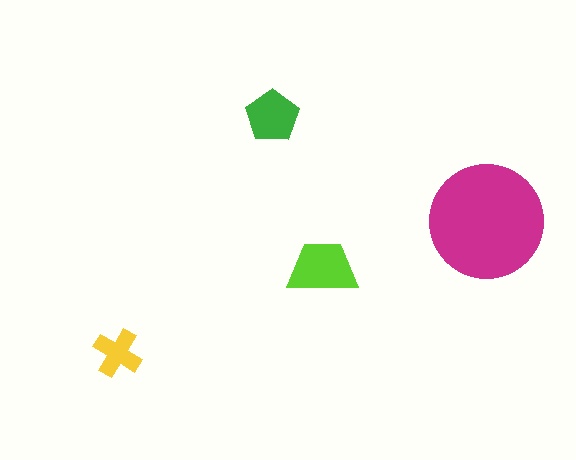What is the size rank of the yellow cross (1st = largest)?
4th.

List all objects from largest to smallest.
The magenta circle, the lime trapezoid, the green pentagon, the yellow cross.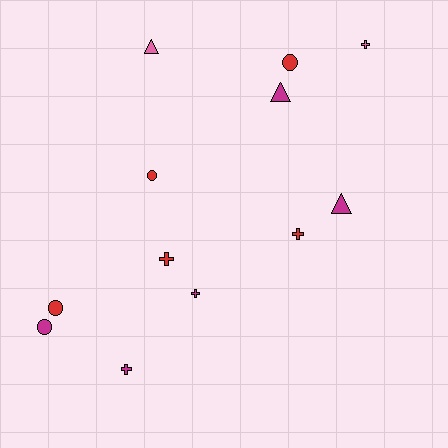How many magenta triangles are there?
There are 2 magenta triangles.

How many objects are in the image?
There are 12 objects.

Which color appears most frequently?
Red, with 5 objects.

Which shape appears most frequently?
Cross, with 5 objects.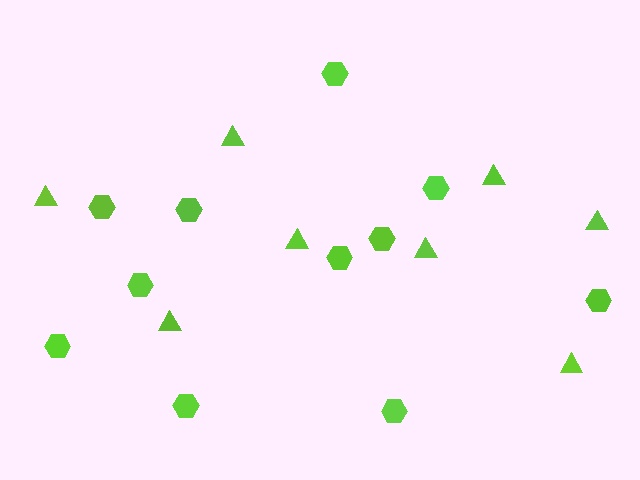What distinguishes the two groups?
There are 2 groups: one group of hexagons (11) and one group of triangles (8).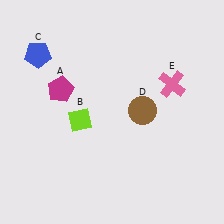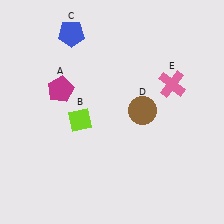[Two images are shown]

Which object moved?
The blue pentagon (C) moved right.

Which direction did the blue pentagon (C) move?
The blue pentagon (C) moved right.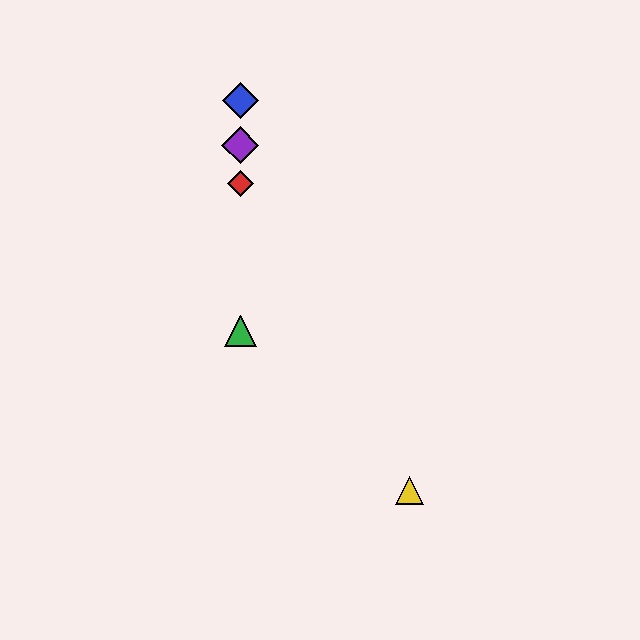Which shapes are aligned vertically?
The red diamond, the blue diamond, the green triangle, the purple diamond are aligned vertically.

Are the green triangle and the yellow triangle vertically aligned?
No, the green triangle is at x≈240 and the yellow triangle is at x≈409.